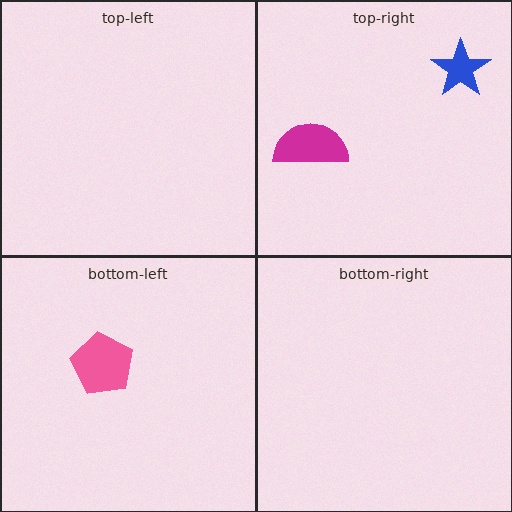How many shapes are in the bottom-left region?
1.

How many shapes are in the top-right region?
2.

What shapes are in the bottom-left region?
The pink pentagon.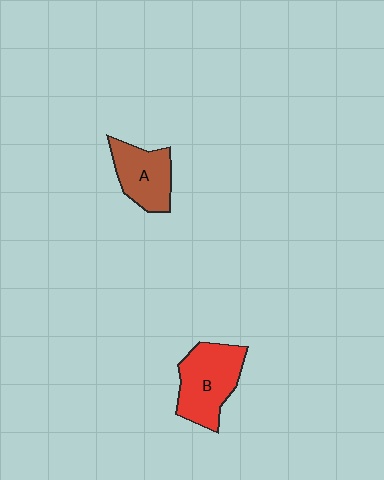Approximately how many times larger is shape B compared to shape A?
Approximately 1.3 times.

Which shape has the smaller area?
Shape A (brown).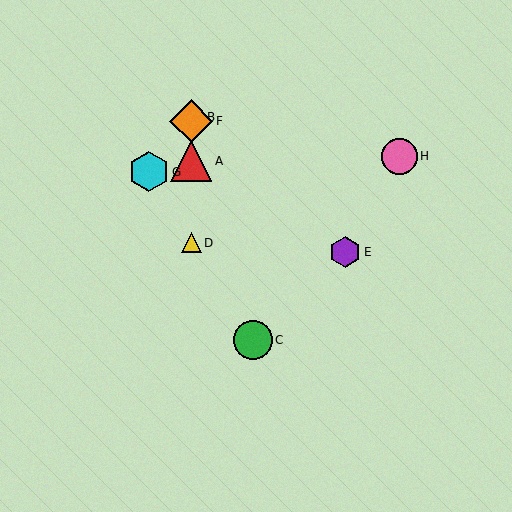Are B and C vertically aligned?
No, B is at x≈191 and C is at x≈253.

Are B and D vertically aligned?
Yes, both are at x≈191.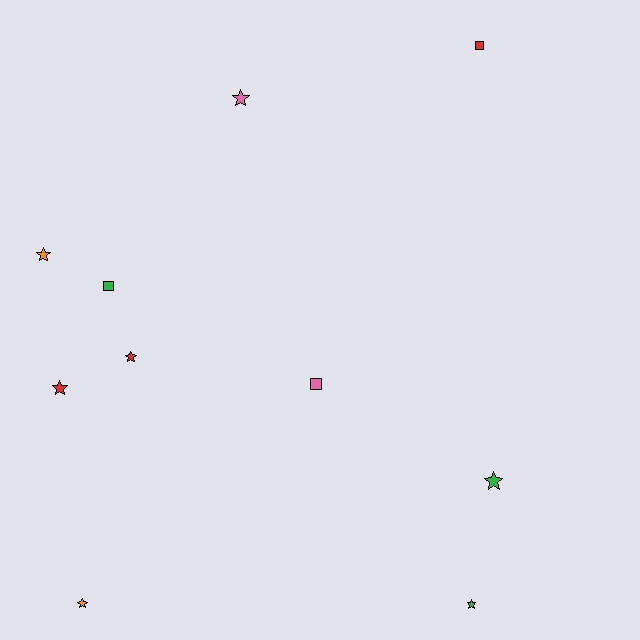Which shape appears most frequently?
Star, with 7 objects.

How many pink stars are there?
There is 1 pink star.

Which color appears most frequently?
Green, with 3 objects.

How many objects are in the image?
There are 10 objects.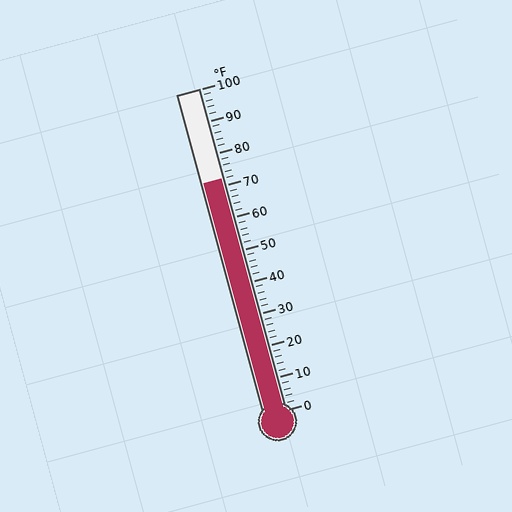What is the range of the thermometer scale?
The thermometer scale ranges from 0°F to 100°F.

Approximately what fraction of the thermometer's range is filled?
The thermometer is filled to approximately 70% of its range.